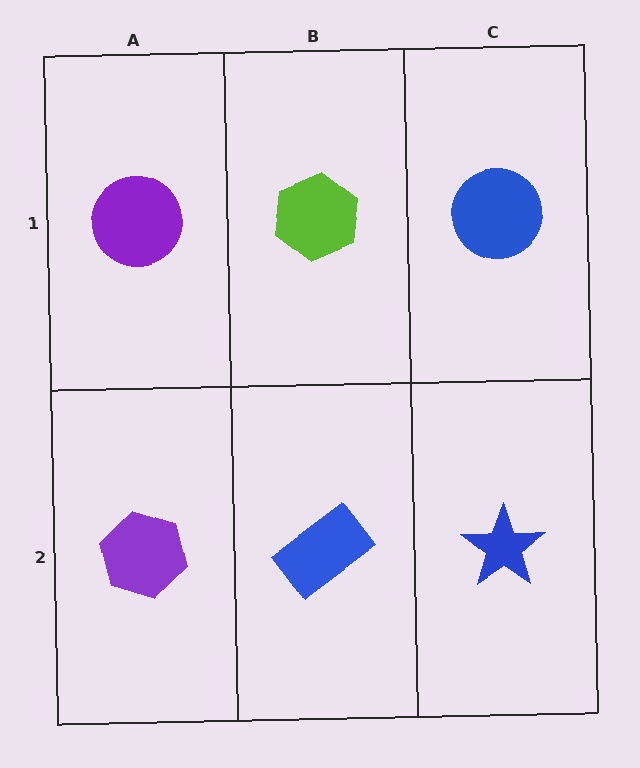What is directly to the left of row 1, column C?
A lime hexagon.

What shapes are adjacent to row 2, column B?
A lime hexagon (row 1, column B), a purple hexagon (row 2, column A), a blue star (row 2, column C).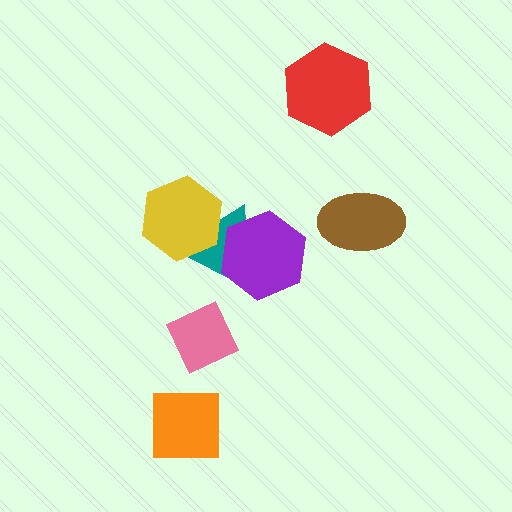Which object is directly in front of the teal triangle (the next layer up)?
The purple hexagon is directly in front of the teal triangle.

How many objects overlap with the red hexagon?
0 objects overlap with the red hexagon.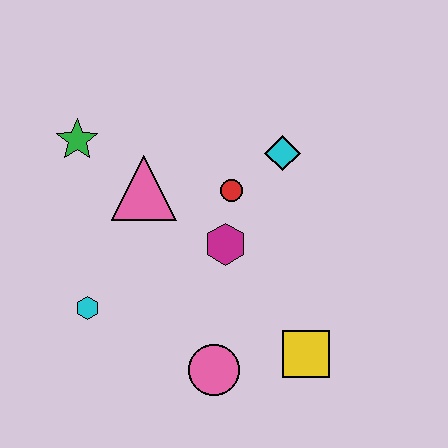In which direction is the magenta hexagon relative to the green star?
The magenta hexagon is to the right of the green star.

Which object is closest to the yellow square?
The pink circle is closest to the yellow square.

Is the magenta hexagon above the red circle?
No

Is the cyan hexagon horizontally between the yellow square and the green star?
Yes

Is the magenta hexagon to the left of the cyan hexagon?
No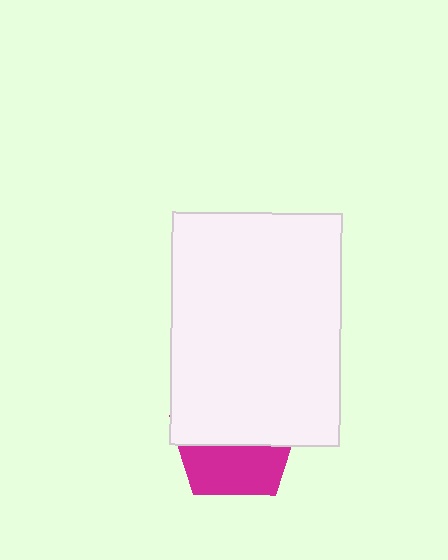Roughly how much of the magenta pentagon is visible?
A small part of it is visible (roughly 42%).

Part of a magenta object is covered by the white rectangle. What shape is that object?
It is a pentagon.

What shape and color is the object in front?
The object in front is a white rectangle.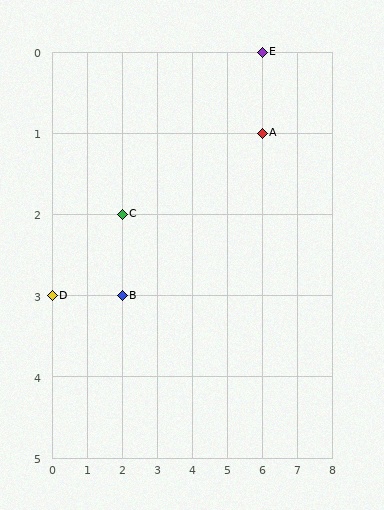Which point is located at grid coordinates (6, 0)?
Point E is at (6, 0).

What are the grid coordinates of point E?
Point E is at grid coordinates (6, 0).